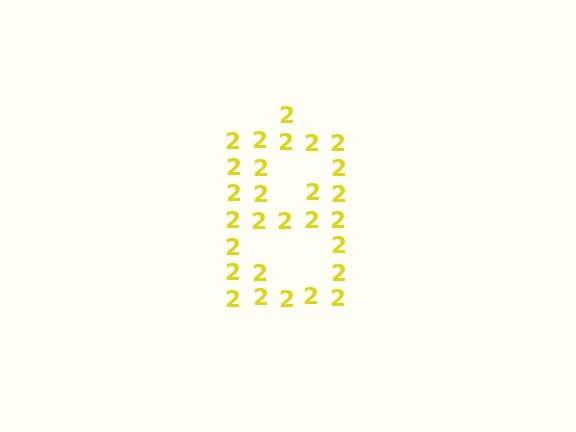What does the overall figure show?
The overall figure shows the digit 8.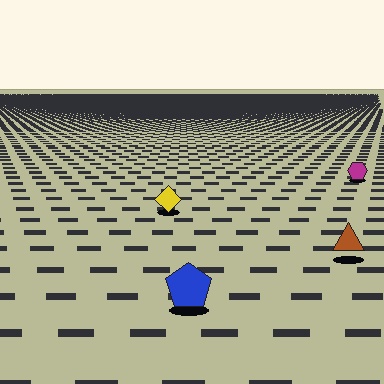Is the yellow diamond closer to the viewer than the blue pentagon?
No. The blue pentagon is closer — you can tell from the texture gradient: the ground texture is coarser near it.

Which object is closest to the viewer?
The blue pentagon is closest. The texture marks near it are larger and more spread out.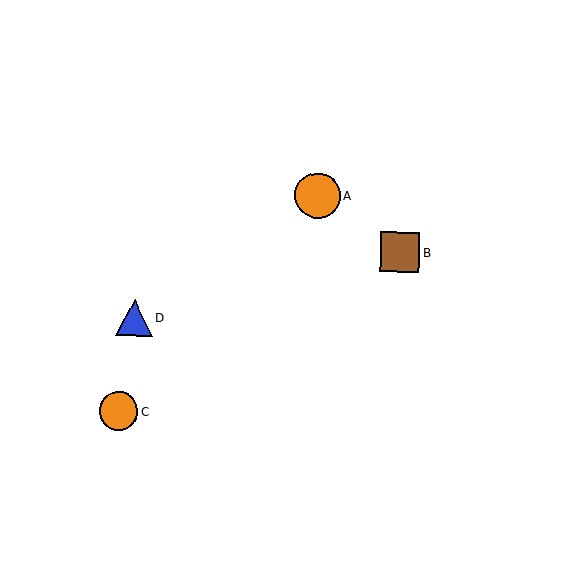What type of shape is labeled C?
Shape C is an orange circle.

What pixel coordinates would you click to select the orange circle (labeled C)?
Click at (119, 411) to select the orange circle C.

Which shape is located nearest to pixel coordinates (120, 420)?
The orange circle (labeled C) at (119, 411) is nearest to that location.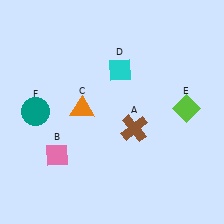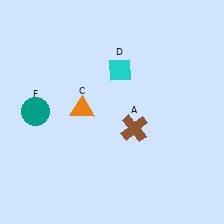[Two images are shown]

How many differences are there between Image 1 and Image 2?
There are 2 differences between the two images.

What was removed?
The lime diamond (E), the pink diamond (B) were removed in Image 2.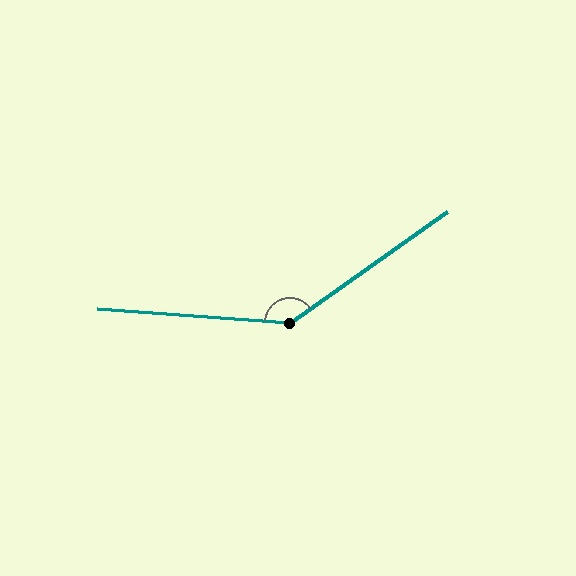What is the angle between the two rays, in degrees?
Approximately 140 degrees.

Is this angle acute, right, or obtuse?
It is obtuse.